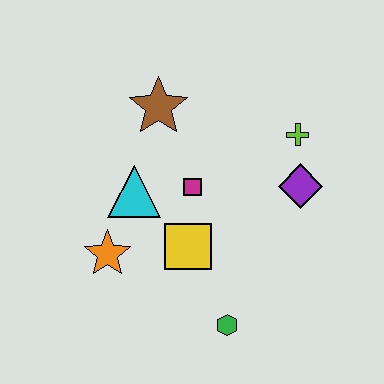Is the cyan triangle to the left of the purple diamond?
Yes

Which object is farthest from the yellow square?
The lime cross is farthest from the yellow square.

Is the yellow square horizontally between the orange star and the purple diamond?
Yes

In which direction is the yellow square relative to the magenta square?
The yellow square is below the magenta square.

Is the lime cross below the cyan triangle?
No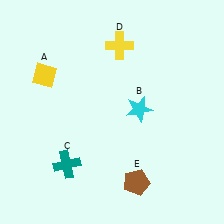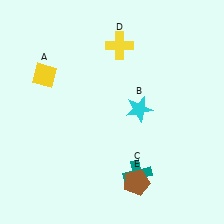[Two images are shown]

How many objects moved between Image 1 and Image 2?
1 object moved between the two images.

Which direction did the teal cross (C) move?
The teal cross (C) moved right.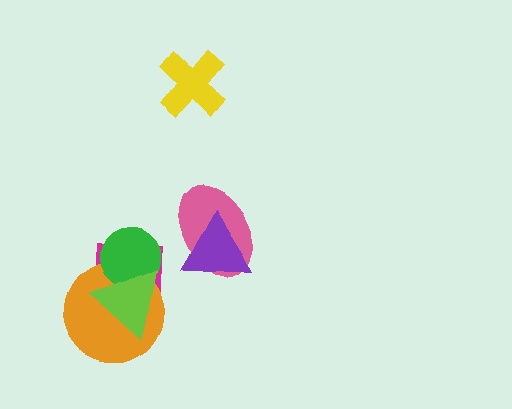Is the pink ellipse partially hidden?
Yes, it is partially covered by another shape.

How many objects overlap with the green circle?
3 objects overlap with the green circle.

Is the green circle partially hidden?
Yes, it is partially covered by another shape.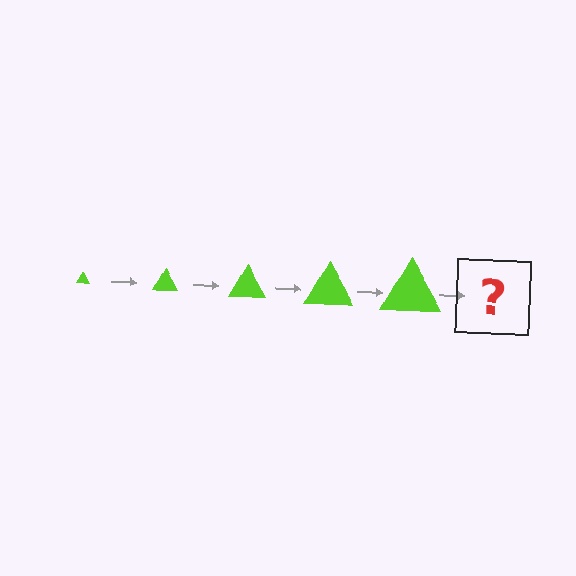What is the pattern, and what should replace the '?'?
The pattern is that the triangle gets progressively larger each step. The '?' should be a lime triangle, larger than the previous one.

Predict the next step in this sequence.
The next step is a lime triangle, larger than the previous one.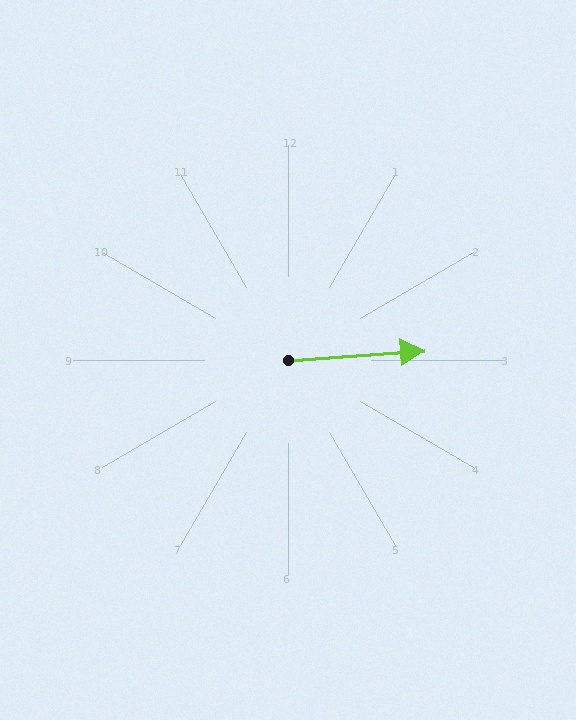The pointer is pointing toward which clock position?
Roughly 3 o'clock.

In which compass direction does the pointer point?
East.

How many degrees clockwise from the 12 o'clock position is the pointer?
Approximately 86 degrees.